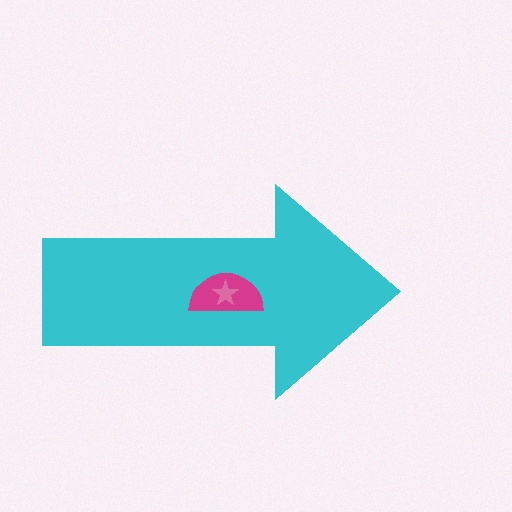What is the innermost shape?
The pink star.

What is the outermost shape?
The cyan arrow.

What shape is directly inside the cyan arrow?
The magenta semicircle.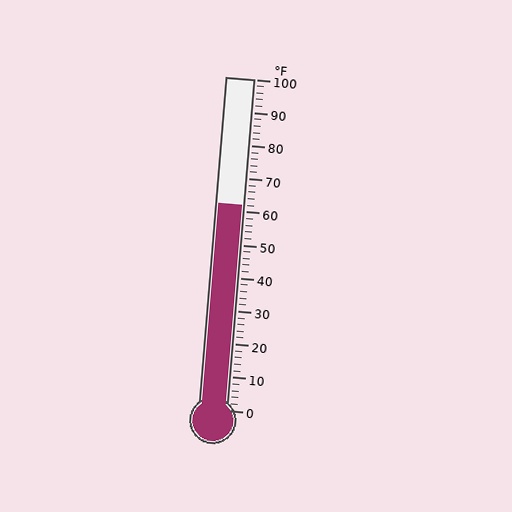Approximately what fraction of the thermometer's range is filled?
The thermometer is filled to approximately 60% of its range.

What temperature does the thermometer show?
The thermometer shows approximately 62°F.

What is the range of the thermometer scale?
The thermometer scale ranges from 0°F to 100°F.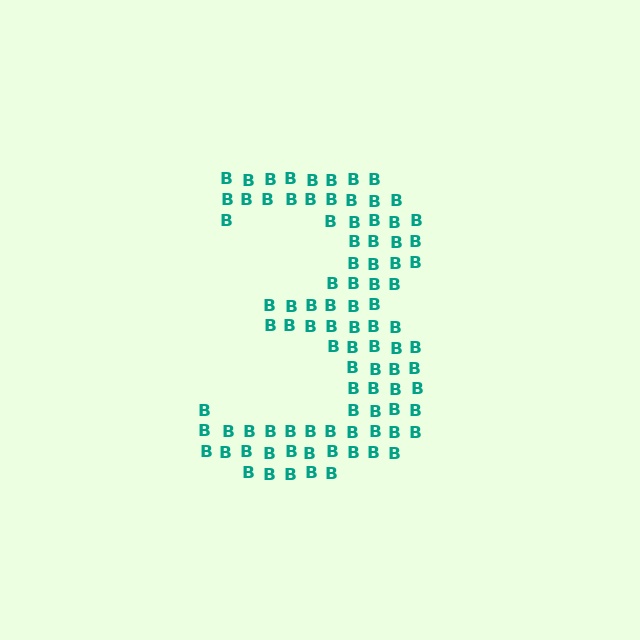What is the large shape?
The large shape is the digit 3.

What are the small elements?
The small elements are letter B's.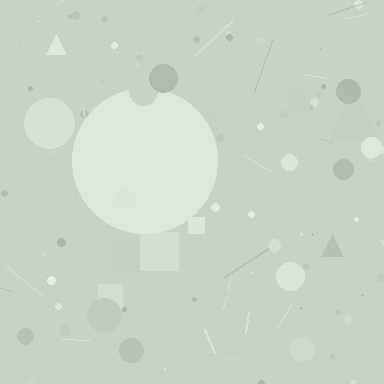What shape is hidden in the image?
A circle is hidden in the image.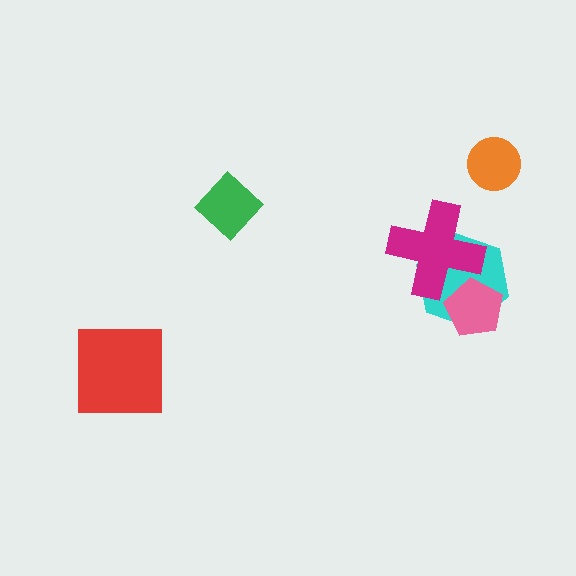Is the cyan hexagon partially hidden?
Yes, it is partially covered by another shape.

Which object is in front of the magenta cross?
The pink pentagon is in front of the magenta cross.